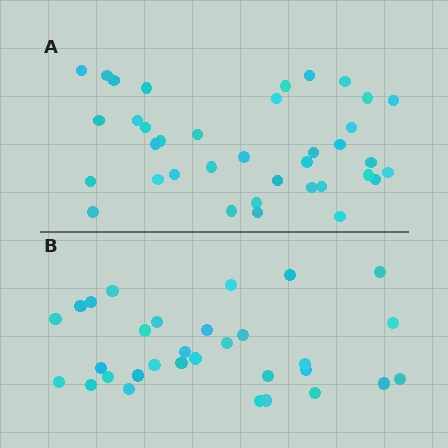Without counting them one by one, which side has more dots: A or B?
Region A (the top region) has more dots.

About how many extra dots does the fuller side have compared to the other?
Region A has about 6 more dots than region B.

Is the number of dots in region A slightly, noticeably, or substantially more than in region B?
Region A has only slightly more — the two regions are fairly close. The ratio is roughly 1.2 to 1.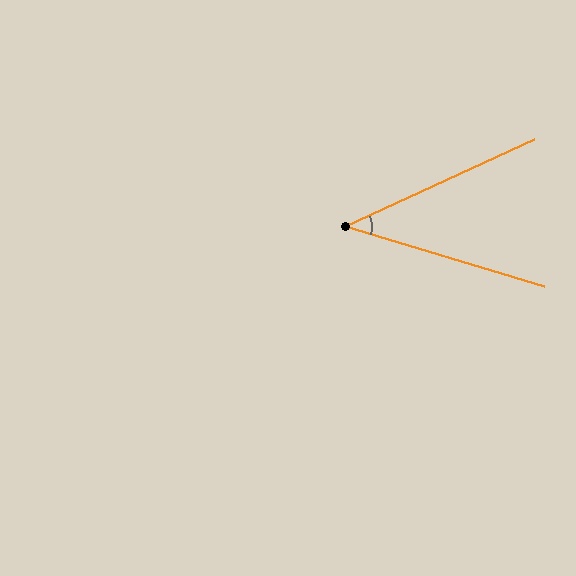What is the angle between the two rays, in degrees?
Approximately 42 degrees.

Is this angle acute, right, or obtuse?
It is acute.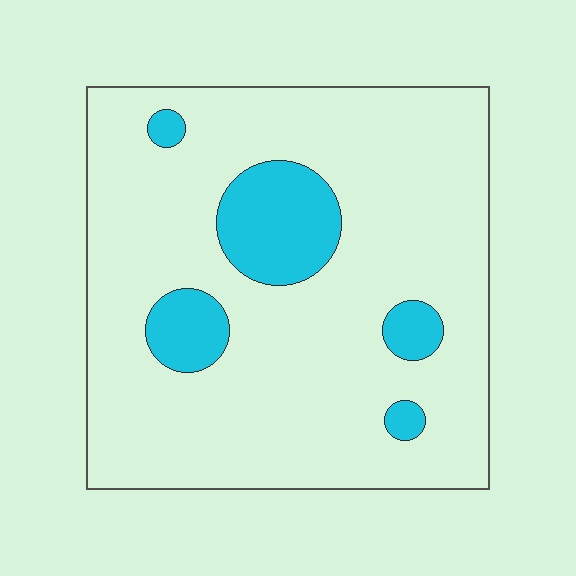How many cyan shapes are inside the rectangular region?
5.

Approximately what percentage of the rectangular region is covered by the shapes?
Approximately 15%.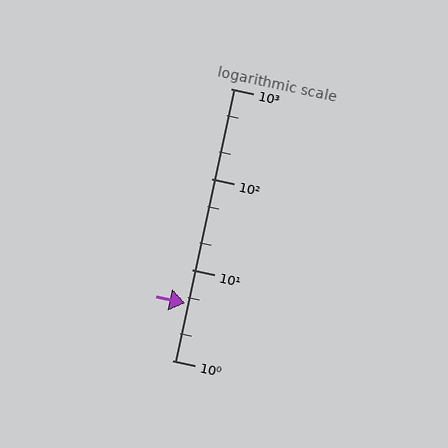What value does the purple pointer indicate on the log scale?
The pointer indicates approximately 4.3.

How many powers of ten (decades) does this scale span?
The scale spans 3 decades, from 1 to 1000.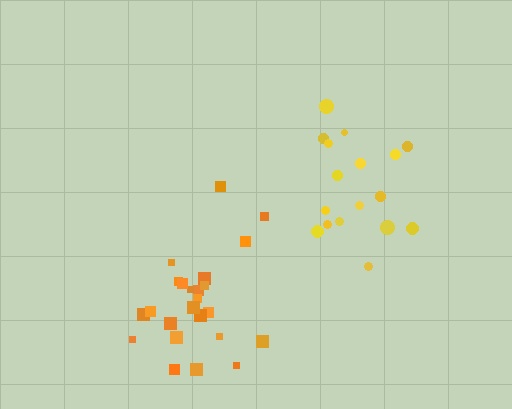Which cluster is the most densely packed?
Yellow.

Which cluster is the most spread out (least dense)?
Orange.